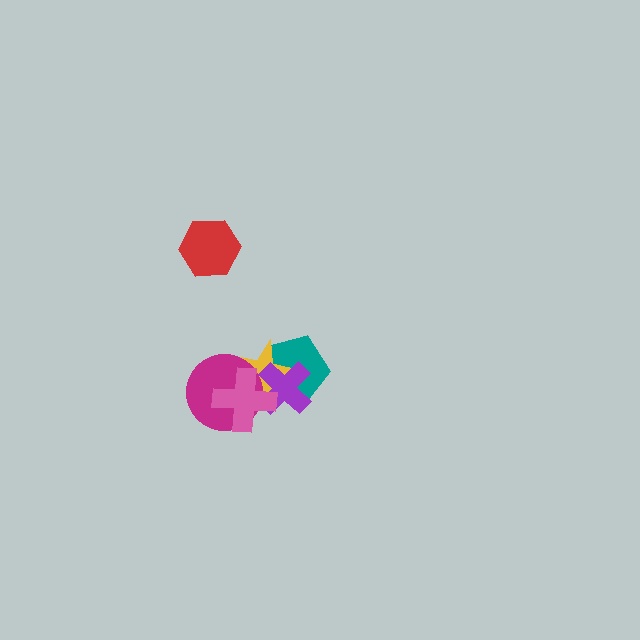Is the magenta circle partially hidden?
Yes, it is partially covered by another shape.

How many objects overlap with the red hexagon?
0 objects overlap with the red hexagon.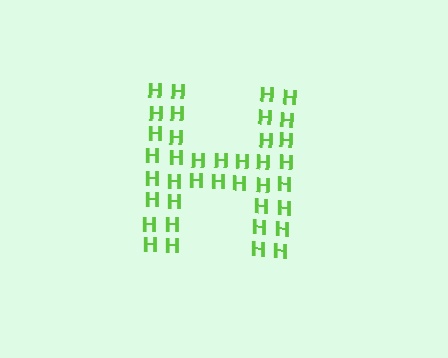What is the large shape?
The large shape is the letter H.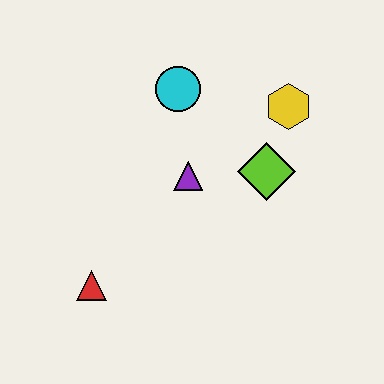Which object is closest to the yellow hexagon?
The lime diamond is closest to the yellow hexagon.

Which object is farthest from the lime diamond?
The red triangle is farthest from the lime diamond.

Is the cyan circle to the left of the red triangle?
No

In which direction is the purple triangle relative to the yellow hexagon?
The purple triangle is to the left of the yellow hexagon.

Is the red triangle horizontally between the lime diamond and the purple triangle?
No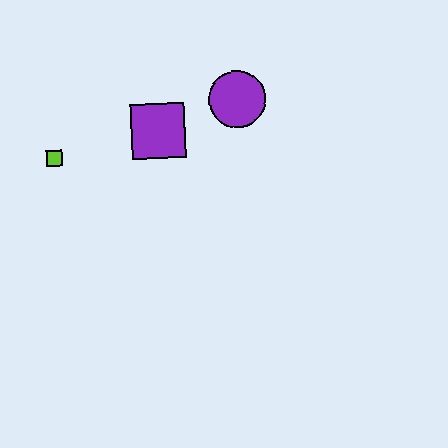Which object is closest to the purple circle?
The purple square is closest to the purple circle.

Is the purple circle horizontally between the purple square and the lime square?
No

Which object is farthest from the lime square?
The purple circle is farthest from the lime square.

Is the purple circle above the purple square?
Yes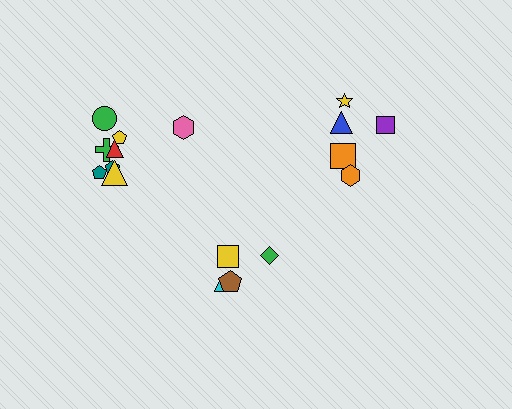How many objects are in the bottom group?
There are 4 objects.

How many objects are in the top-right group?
There are 5 objects.